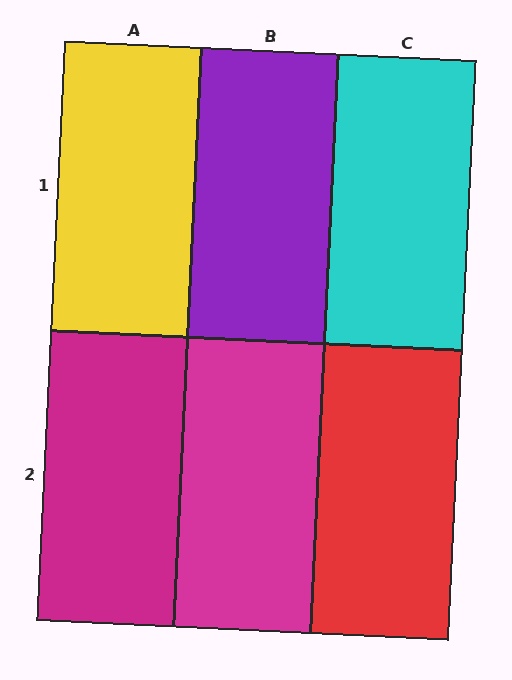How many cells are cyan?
1 cell is cyan.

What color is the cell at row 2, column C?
Red.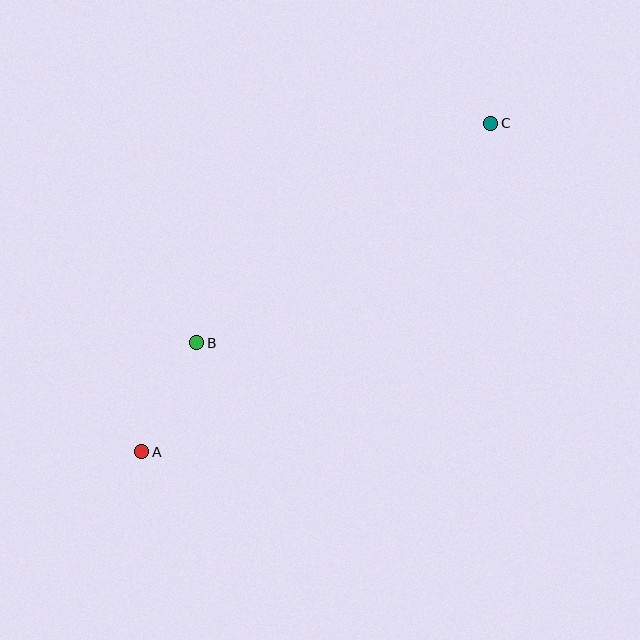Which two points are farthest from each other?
Points A and C are farthest from each other.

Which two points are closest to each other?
Points A and B are closest to each other.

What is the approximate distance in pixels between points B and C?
The distance between B and C is approximately 367 pixels.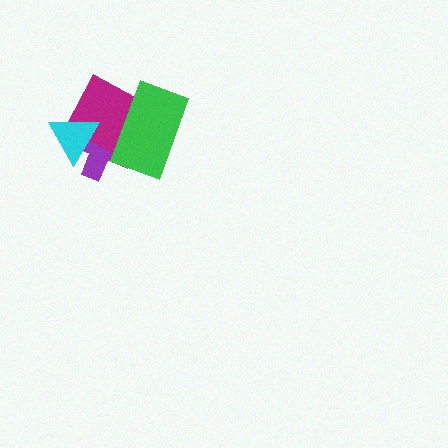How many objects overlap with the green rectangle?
2 objects overlap with the green rectangle.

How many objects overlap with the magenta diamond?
3 objects overlap with the magenta diamond.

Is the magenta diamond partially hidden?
Yes, it is partially covered by another shape.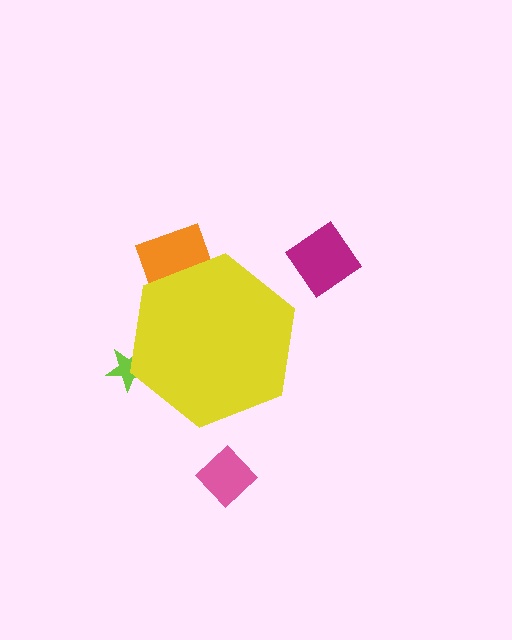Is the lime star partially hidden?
Yes, the lime star is partially hidden behind the yellow hexagon.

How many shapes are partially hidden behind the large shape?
2 shapes are partially hidden.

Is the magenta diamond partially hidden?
No, the magenta diamond is fully visible.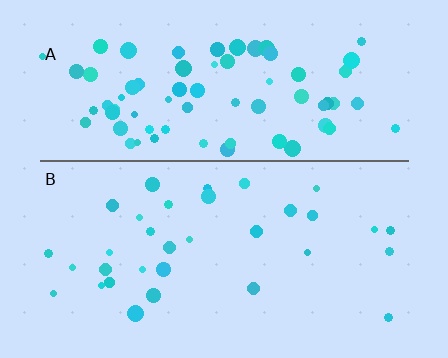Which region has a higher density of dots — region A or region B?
A (the top).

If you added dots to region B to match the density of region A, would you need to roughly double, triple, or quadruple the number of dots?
Approximately double.